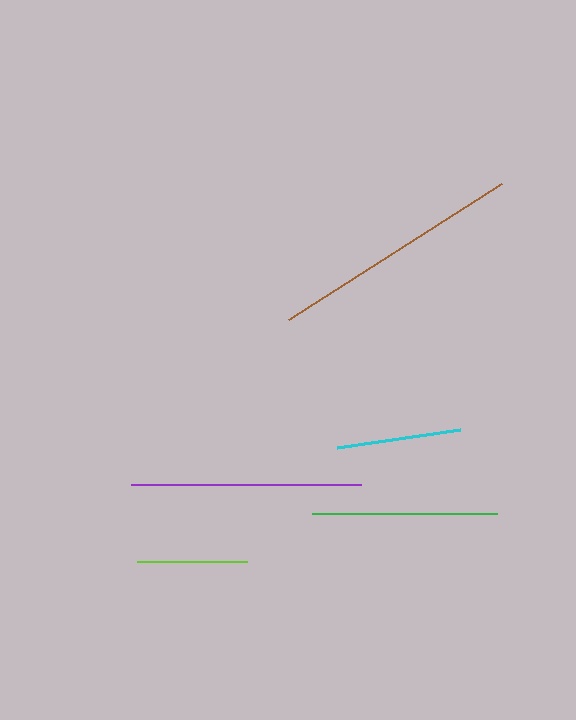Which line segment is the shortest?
The lime line is the shortest at approximately 110 pixels.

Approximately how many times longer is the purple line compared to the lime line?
The purple line is approximately 2.1 times the length of the lime line.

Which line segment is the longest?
The brown line is the longest at approximately 253 pixels.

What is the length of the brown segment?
The brown segment is approximately 253 pixels long.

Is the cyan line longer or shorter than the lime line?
The cyan line is longer than the lime line.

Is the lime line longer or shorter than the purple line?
The purple line is longer than the lime line.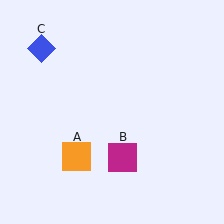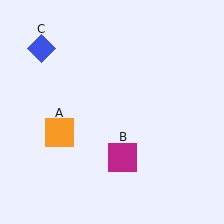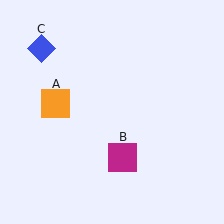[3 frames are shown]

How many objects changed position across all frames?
1 object changed position: orange square (object A).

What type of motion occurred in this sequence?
The orange square (object A) rotated clockwise around the center of the scene.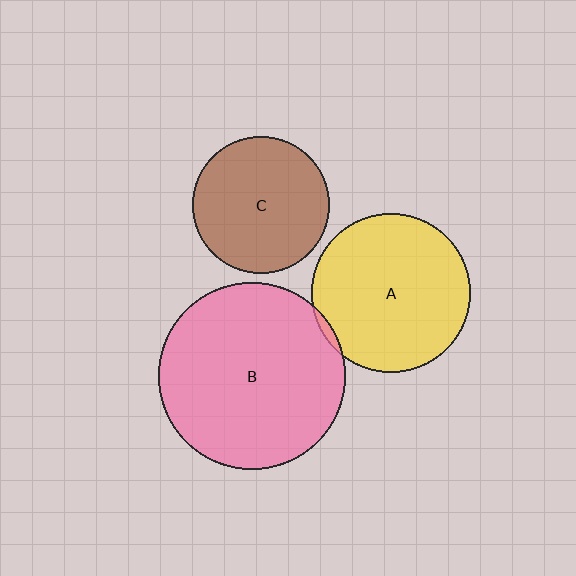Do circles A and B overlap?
Yes.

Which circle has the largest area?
Circle B (pink).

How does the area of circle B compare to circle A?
Approximately 1.4 times.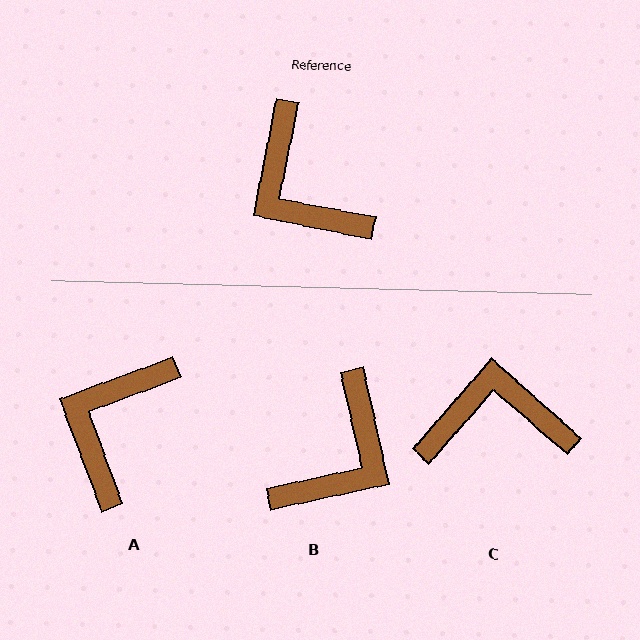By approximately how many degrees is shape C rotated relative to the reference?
Approximately 120 degrees clockwise.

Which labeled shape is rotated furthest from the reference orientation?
C, about 120 degrees away.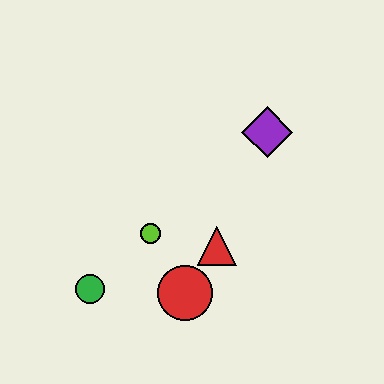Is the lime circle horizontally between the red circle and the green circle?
Yes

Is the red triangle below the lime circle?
Yes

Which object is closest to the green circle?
The lime circle is closest to the green circle.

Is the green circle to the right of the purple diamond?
No